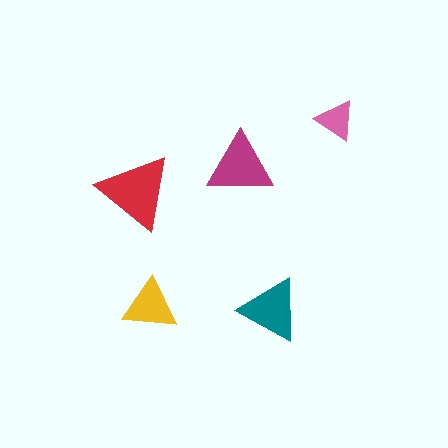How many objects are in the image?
There are 5 objects in the image.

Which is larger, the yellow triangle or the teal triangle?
The teal one.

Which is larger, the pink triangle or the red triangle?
The red one.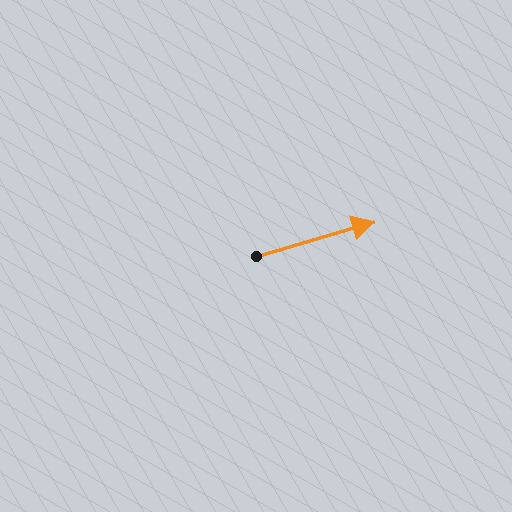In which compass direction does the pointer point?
East.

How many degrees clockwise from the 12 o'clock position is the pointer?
Approximately 74 degrees.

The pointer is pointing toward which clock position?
Roughly 2 o'clock.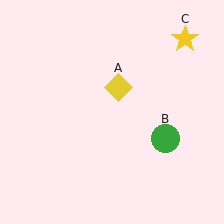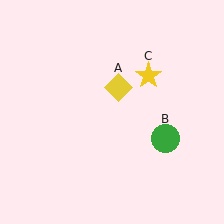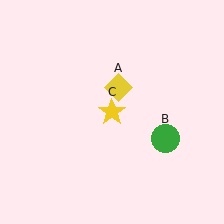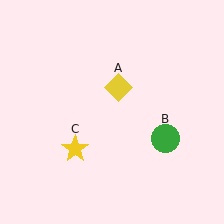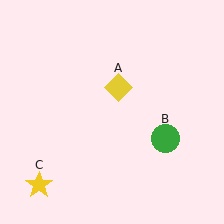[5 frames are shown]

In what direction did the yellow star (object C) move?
The yellow star (object C) moved down and to the left.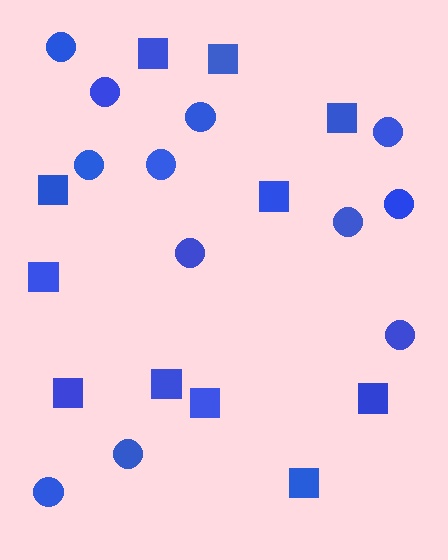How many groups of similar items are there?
There are 2 groups: one group of circles (12) and one group of squares (11).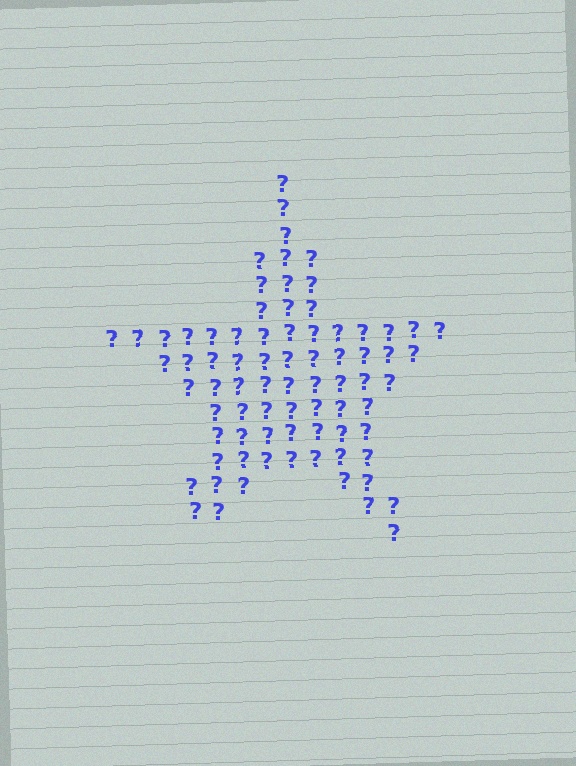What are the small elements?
The small elements are question marks.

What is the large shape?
The large shape is a star.